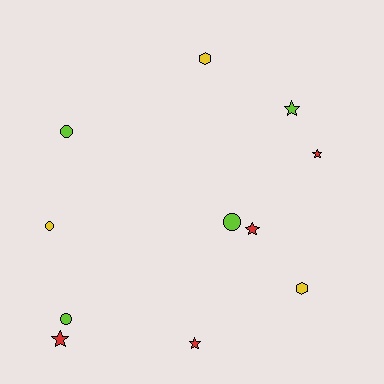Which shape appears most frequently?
Star, with 5 objects.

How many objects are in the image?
There are 11 objects.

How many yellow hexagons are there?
There are 2 yellow hexagons.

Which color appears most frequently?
Red, with 4 objects.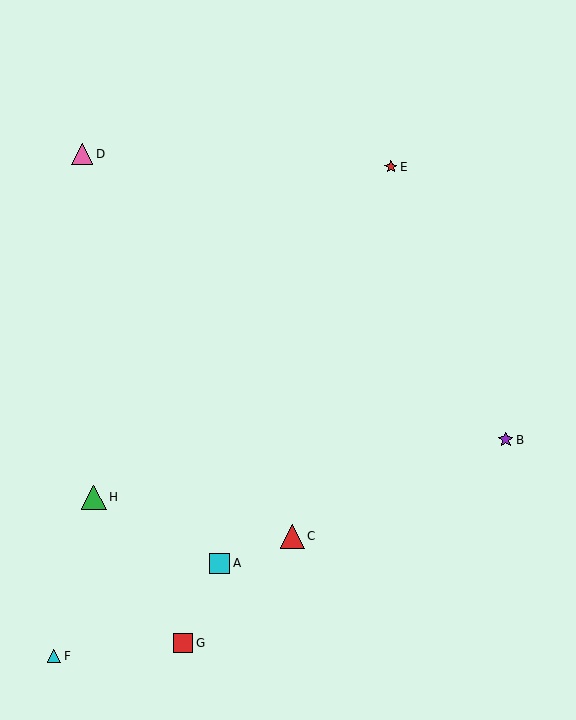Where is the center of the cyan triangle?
The center of the cyan triangle is at (54, 656).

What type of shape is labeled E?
Shape E is a red star.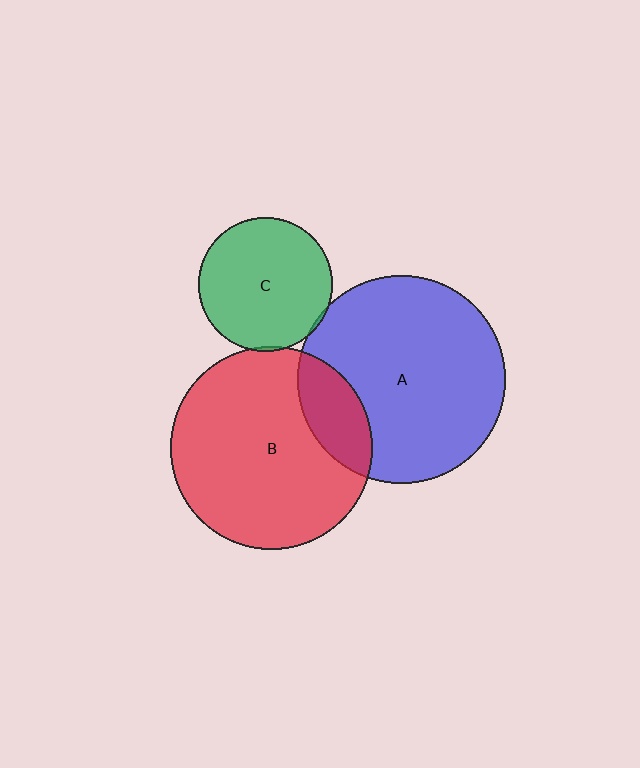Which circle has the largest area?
Circle A (blue).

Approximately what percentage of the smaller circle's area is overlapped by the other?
Approximately 20%.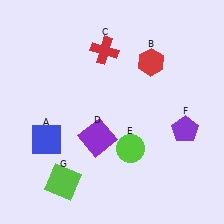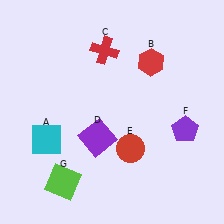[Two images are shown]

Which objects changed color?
A changed from blue to cyan. E changed from lime to red.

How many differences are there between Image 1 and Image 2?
There are 2 differences between the two images.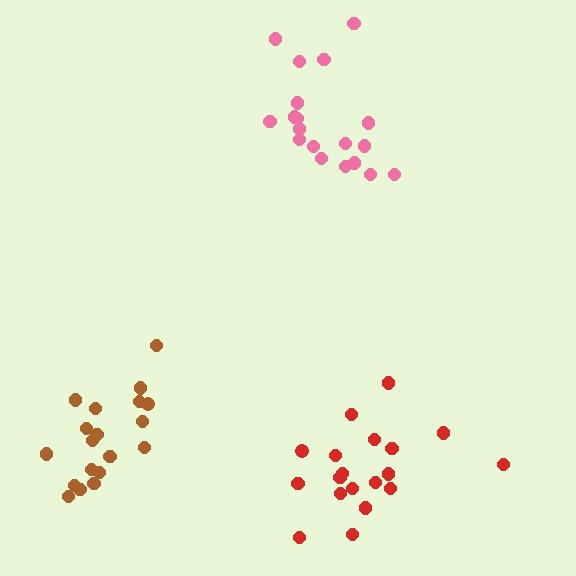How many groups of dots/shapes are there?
There are 3 groups.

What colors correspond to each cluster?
The clusters are colored: red, brown, pink.